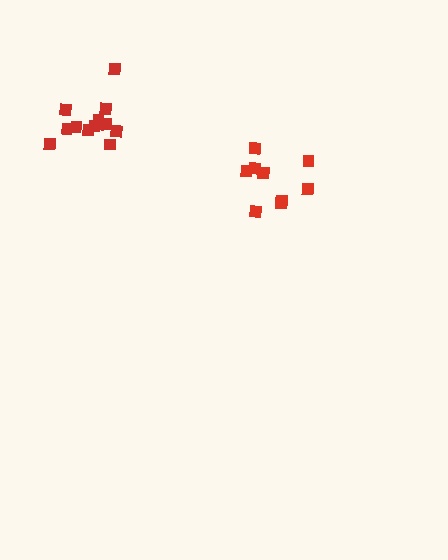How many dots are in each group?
Group 1: 13 dots, Group 2: 9 dots (22 total).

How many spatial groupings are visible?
There are 2 spatial groupings.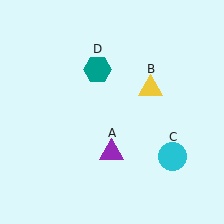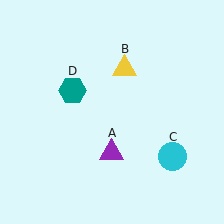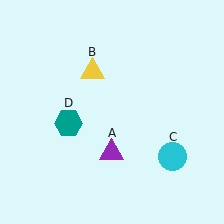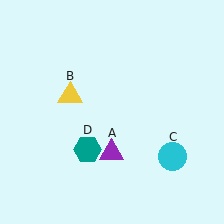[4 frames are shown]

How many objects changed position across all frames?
2 objects changed position: yellow triangle (object B), teal hexagon (object D).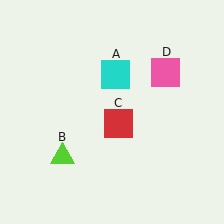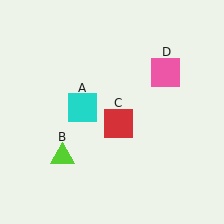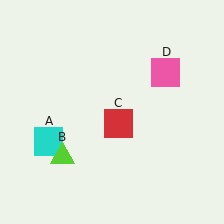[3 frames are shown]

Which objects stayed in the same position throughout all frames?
Lime triangle (object B) and red square (object C) and pink square (object D) remained stationary.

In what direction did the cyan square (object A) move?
The cyan square (object A) moved down and to the left.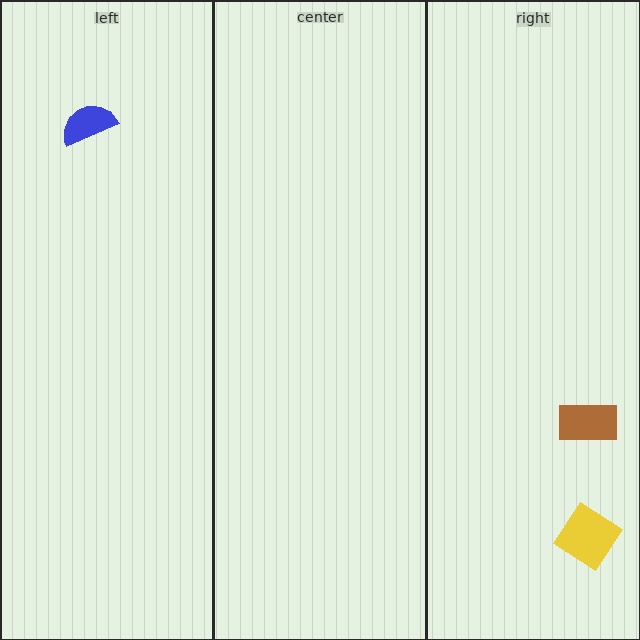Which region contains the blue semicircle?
The left region.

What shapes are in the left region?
The blue semicircle.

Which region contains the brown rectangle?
The right region.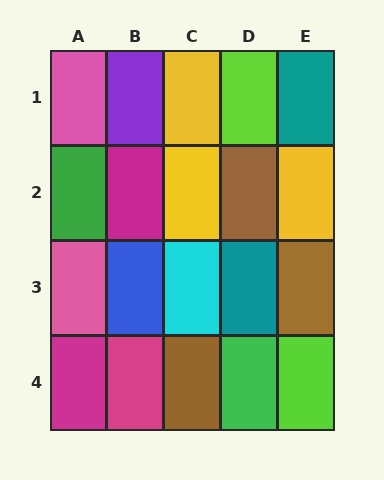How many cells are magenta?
3 cells are magenta.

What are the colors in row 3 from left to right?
Pink, blue, cyan, teal, brown.